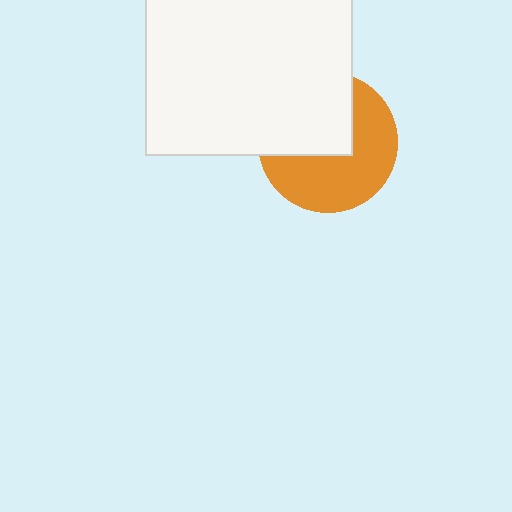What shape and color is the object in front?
The object in front is a white square.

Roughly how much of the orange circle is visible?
About half of it is visible (roughly 56%).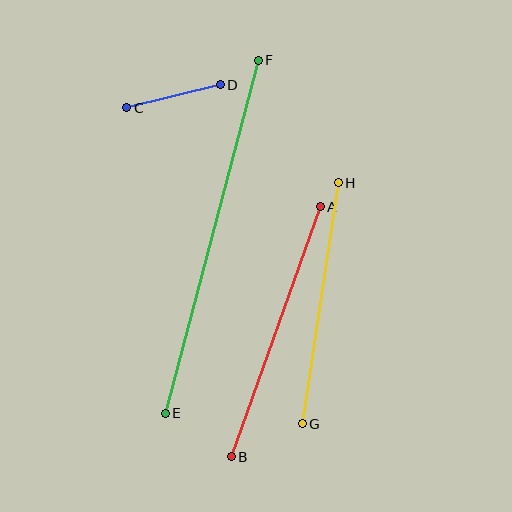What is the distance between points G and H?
The distance is approximately 244 pixels.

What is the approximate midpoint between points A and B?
The midpoint is at approximately (276, 332) pixels.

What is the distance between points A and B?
The distance is approximately 265 pixels.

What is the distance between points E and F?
The distance is approximately 365 pixels.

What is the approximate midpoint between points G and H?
The midpoint is at approximately (320, 303) pixels.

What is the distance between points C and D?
The distance is approximately 97 pixels.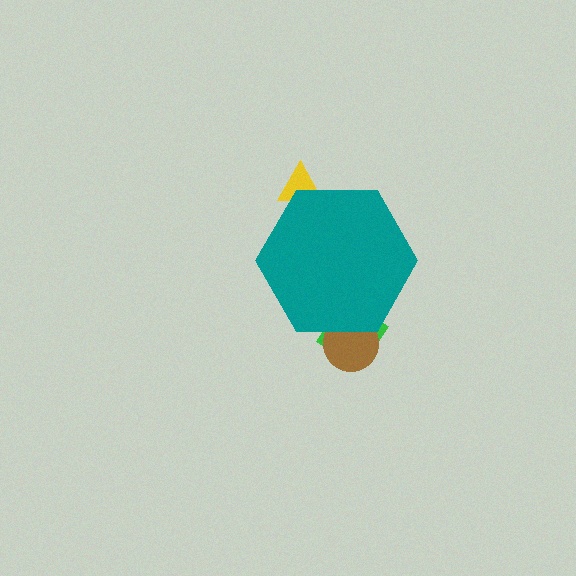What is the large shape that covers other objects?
A teal hexagon.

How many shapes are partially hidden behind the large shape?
3 shapes are partially hidden.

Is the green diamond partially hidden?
Yes, the green diamond is partially hidden behind the teal hexagon.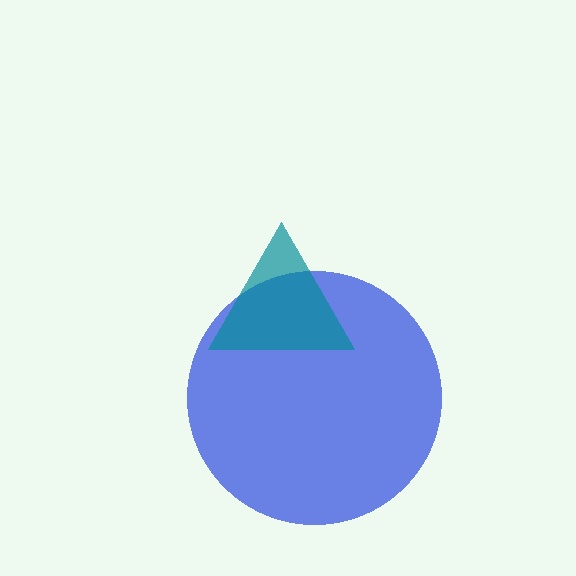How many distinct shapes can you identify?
There are 2 distinct shapes: a blue circle, a teal triangle.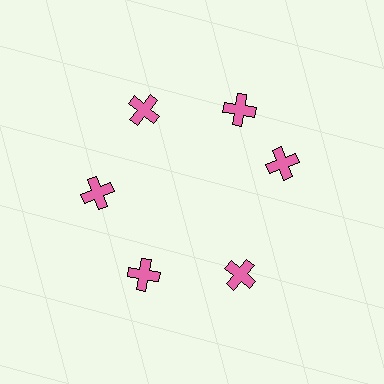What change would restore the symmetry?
The symmetry would be restored by rotating it back into even spacing with its neighbors so that all 6 crosses sit at equal angles and equal distance from the center.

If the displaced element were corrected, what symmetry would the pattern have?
It would have 6-fold rotational symmetry — the pattern would map onto itself every 60 degrees.